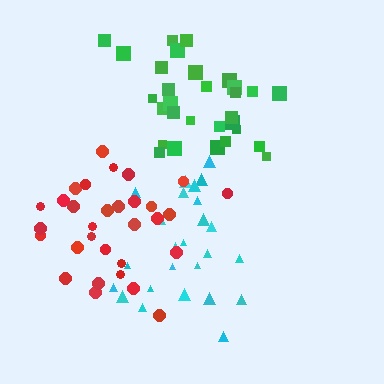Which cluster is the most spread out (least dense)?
Red.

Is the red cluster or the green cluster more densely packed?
Green.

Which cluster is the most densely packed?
Cyan.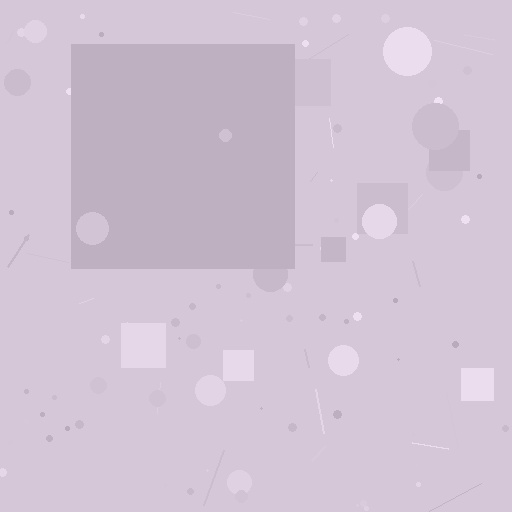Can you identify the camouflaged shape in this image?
The camouflaged shape is a square.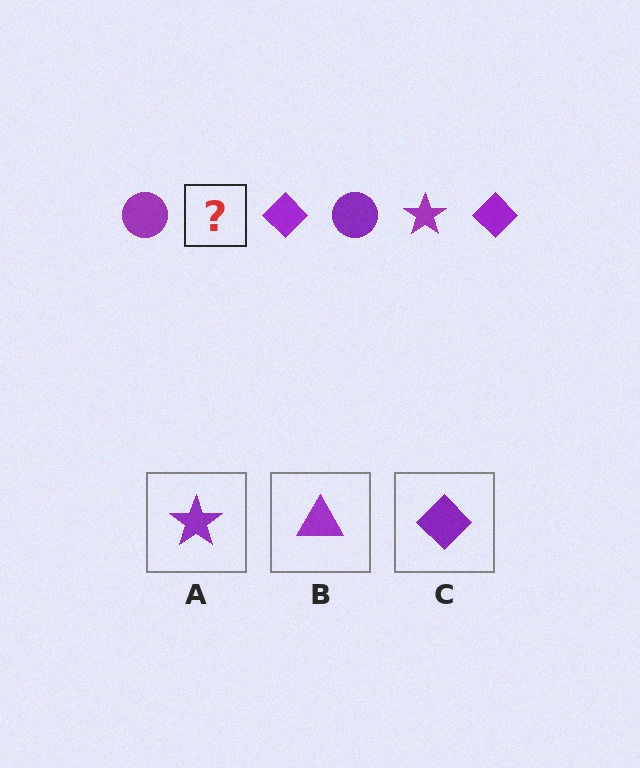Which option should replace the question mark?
Option A.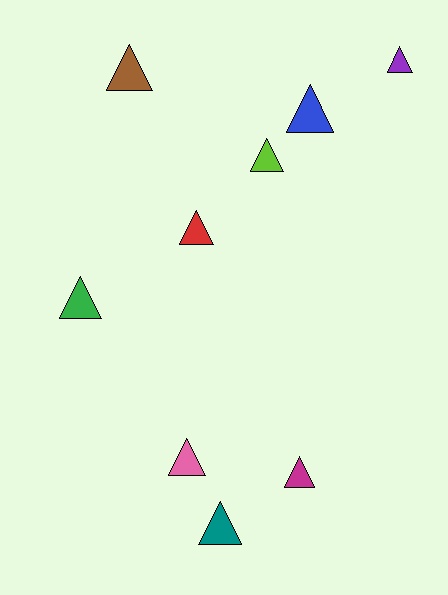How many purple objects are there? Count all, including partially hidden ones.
There is 1 purple object.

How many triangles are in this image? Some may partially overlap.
There are 9 triangles.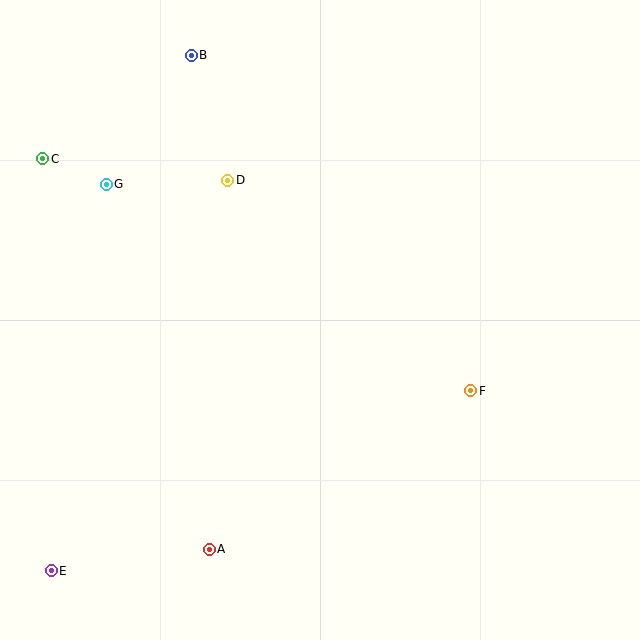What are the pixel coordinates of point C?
Point C is at (43, 159).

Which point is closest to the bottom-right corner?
Point F is closest to the bottom-right corner.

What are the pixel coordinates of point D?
Point D is at (228, 180).